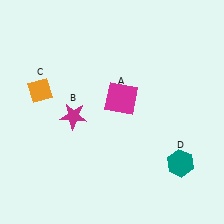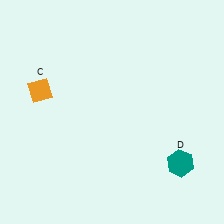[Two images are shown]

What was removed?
The magenta square (A), the magenta star (B) were removed in Image 2.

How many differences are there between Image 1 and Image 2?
There are 2 differences between the two images.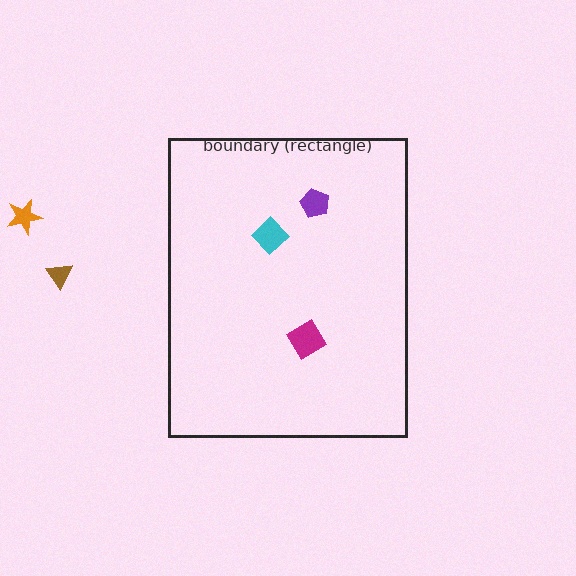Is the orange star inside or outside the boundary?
Outside.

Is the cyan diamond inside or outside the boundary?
Inside.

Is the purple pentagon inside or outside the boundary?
Inside.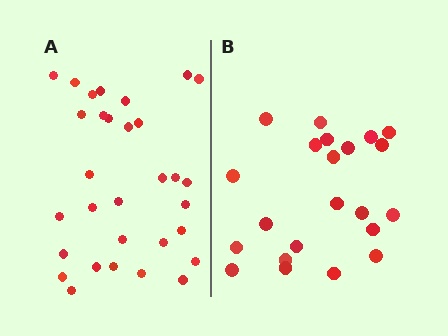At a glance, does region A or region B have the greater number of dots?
Region A (the left region) has more dots.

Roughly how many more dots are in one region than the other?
Region A has roughly 8 or so more dots than region B.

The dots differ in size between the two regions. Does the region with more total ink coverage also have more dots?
No. Region B has more total ink coverage because its dots are larger, but region A actually contains more individual dots. Total area can be misleading — the number of items is what matters here.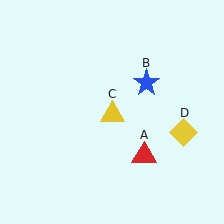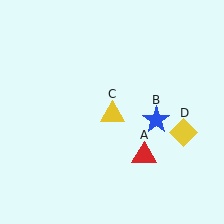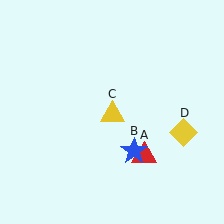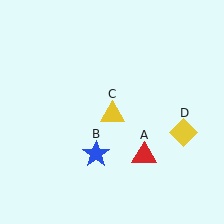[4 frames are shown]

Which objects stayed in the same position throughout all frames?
Red triangle (object A) and yellow triangle (object C) and yellow diamond (object D) remained stationary.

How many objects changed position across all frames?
1 object changed position: blue star (object B).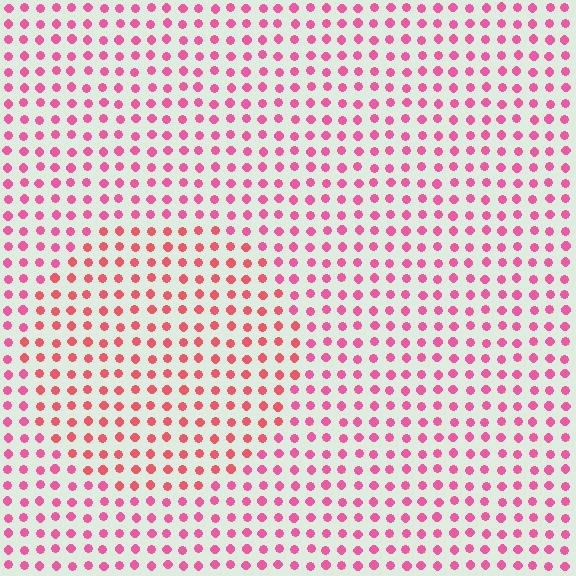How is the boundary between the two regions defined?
The boundary is defined purely by a slight shift in hue (about 23 degrees). Spacing, size, and orientation are identical on both sides.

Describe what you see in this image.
The image is filled with small pink elements in a uniform arrangement. A circle-shaped region is visible where the elements are tinted to a slightly different hue, forming a subtle color boundary.